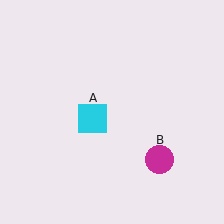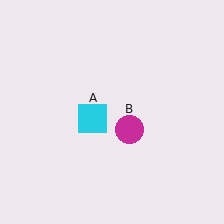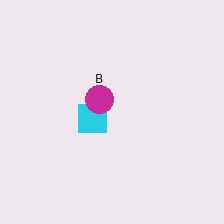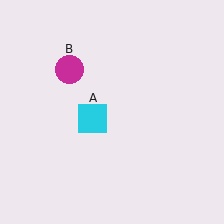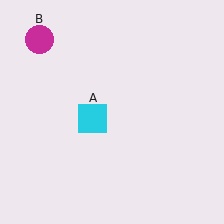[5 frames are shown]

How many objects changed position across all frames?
1 object changed position: magenta circle (object B).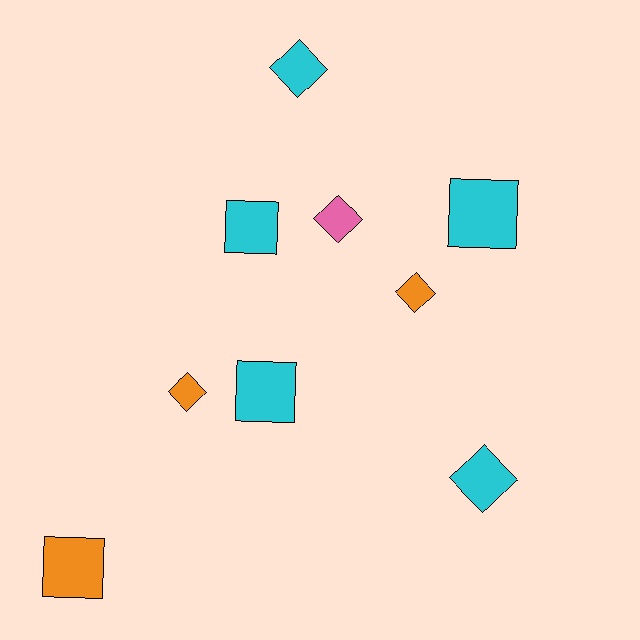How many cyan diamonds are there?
There are 2 cyan diamonds.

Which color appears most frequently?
Cyan, with 5 objects.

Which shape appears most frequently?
Diamond, with 5 objects.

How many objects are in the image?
There are 9 objects.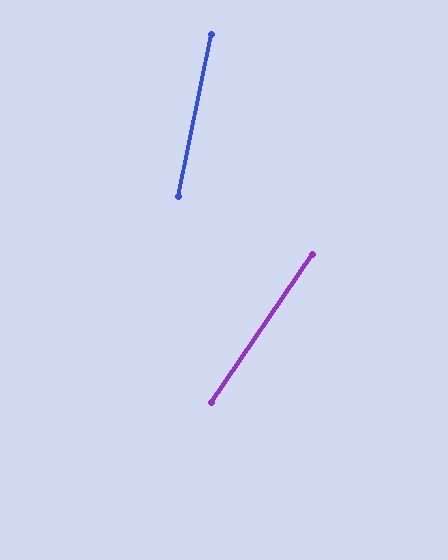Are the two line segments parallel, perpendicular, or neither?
Neither parallel nor perpendicular — they differ by about 23°.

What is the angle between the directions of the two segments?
Approximately 23 degrees.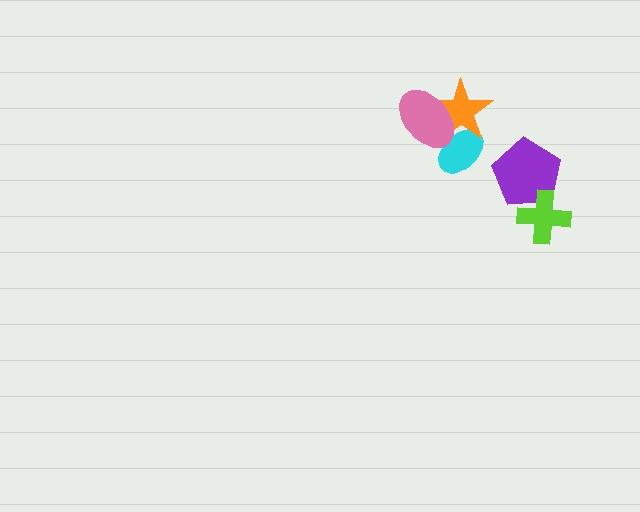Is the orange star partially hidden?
Yes, it is partially covered by another shape.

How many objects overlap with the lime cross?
1 object overlaps with the lime cross.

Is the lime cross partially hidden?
No, no other shape covers it.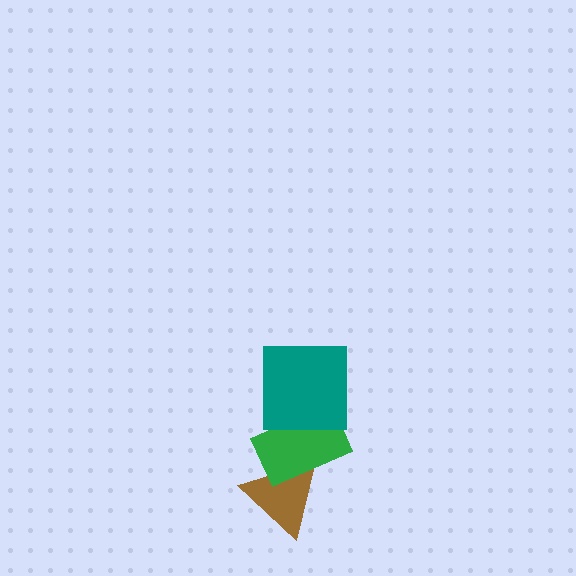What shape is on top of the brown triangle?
The green rectangle is on top of the brown triangle.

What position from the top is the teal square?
The teal square is 1st from the top.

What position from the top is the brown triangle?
The brown triangle is 3rd from the top.